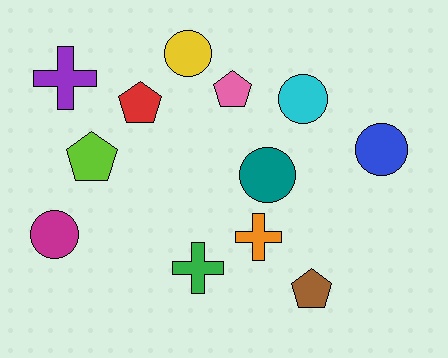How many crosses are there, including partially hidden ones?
There are 3 crosses.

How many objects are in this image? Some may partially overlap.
There are 12 objects.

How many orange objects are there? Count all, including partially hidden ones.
There is 1 orange object.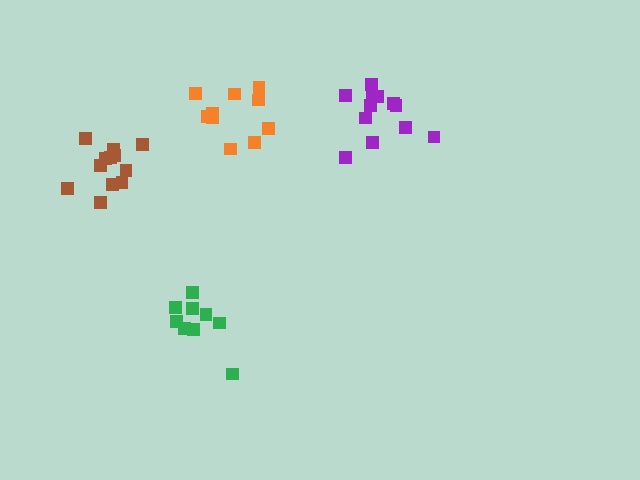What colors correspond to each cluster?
The clusters are colored: green, orange, brown, purple.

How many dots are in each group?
Group 1: 9 dots, Group 2: 10 dots, Group 3: 12 dots, Group 4: 12 dots (43 total).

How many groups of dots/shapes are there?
There are 4 groups.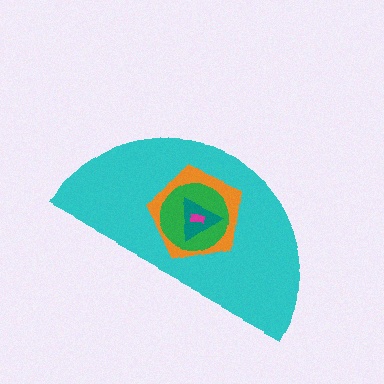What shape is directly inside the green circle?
The teal triangle.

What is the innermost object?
The magenta rectangle.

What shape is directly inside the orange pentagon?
The green circle.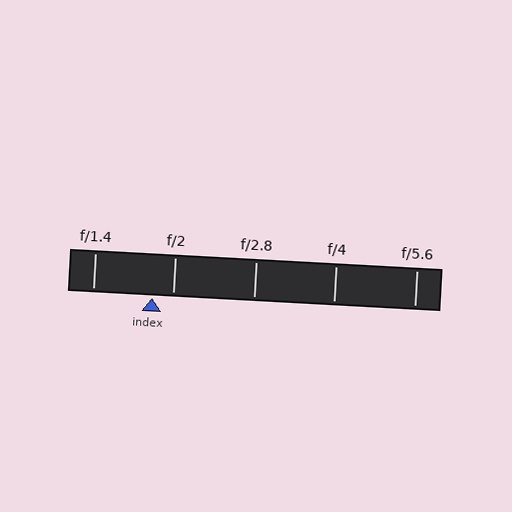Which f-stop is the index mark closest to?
The index mark is closest to f/2.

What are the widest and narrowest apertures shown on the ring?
The widest aperture shown is f/1.4 and the narrowest is f/5.6.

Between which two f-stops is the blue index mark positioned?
The index mark is between f/1.4 and f/2.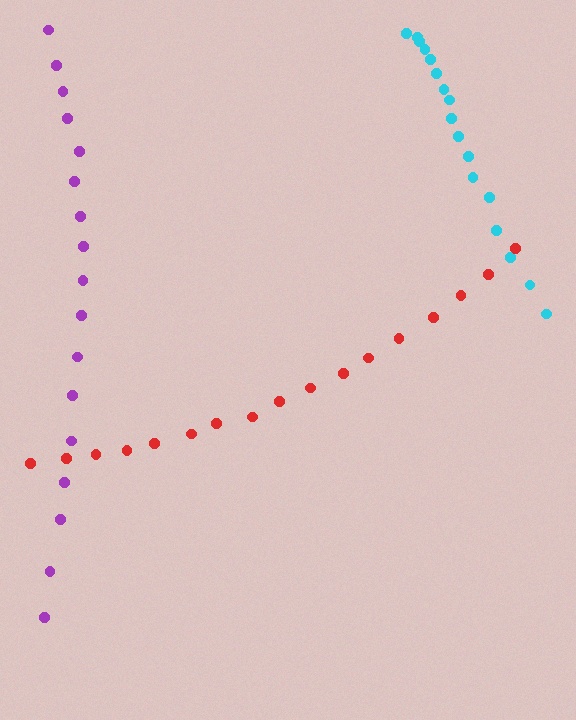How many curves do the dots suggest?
There are 3 distinct paths.